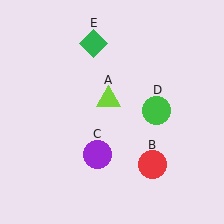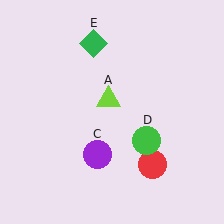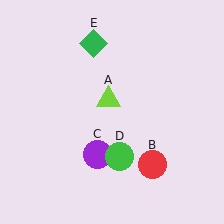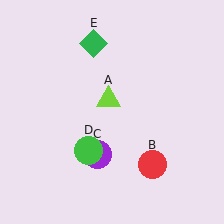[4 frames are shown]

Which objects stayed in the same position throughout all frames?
Lime triangle (object A) and red circle (object B) and purple circle (object C) and green diamond (object E) remained stationary.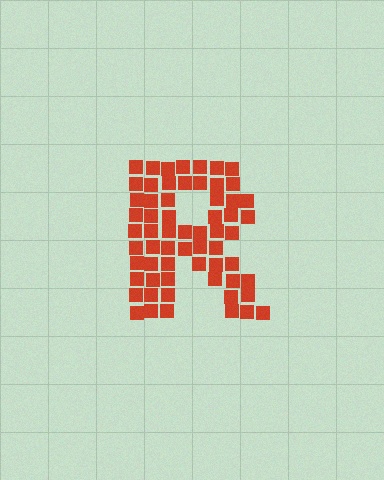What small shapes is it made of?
It is made of small squares.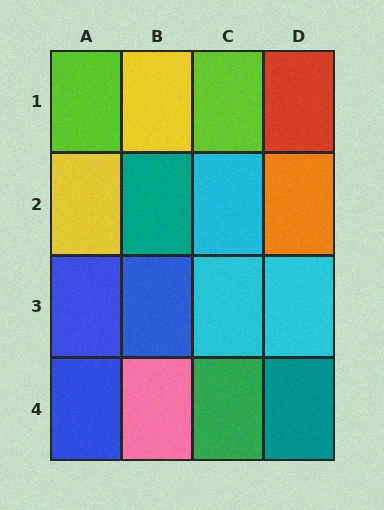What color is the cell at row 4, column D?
Teal.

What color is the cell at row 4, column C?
Green.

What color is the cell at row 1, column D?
Red.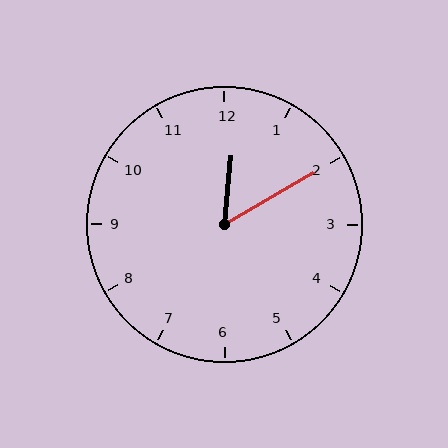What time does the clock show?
12:10.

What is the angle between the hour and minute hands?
Approximately 55 degrees.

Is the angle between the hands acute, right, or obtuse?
It is acute.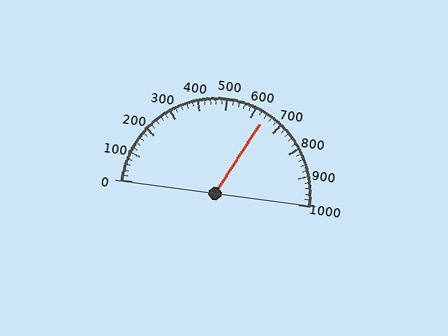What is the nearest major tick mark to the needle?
The nearest major tick mark is 600.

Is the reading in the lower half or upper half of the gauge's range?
The reading is in the upper half of the range (0 to 1000).